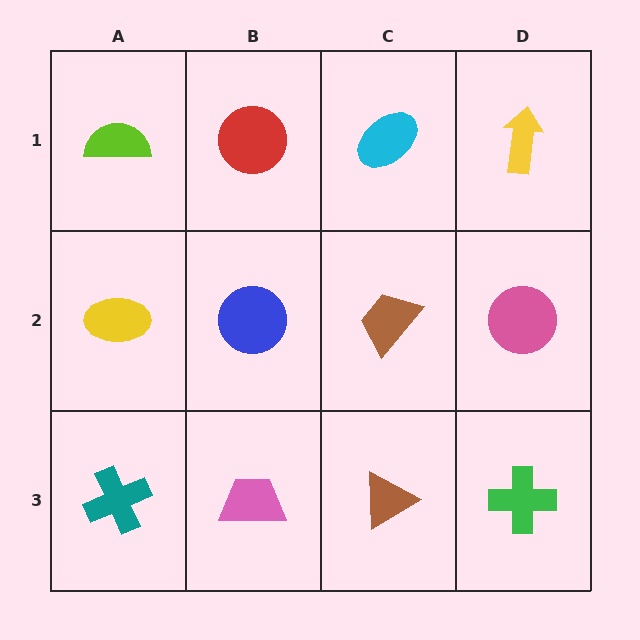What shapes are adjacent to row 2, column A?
A lime semicircle (row 1, column A), a teal cross (row 3, column A), a blue circle (row 2, column B).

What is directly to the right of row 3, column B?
A brown triangle.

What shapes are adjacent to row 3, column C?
A brown trapezoid (row 2, column C), a pink trapezoid (row 3, column B), a green cross (row 3, column D).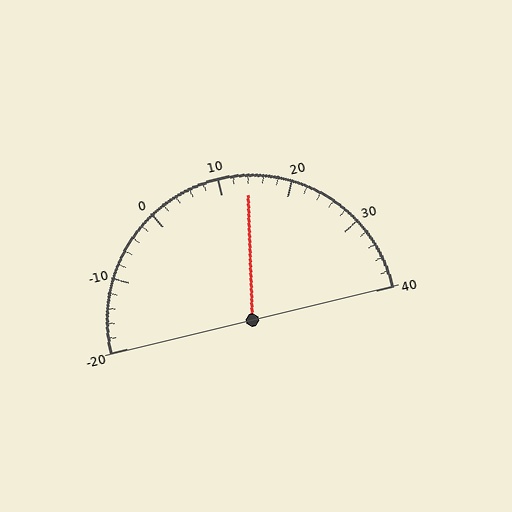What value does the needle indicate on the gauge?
The needle indicates approximately 14.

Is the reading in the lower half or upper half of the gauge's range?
The reading is in the upper half of the range (-20 to 40).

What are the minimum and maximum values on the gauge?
The gauge ranges from -20 to 40.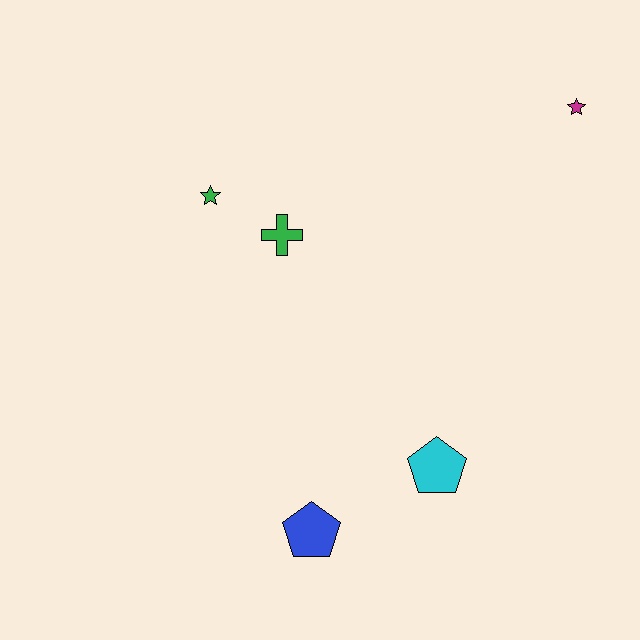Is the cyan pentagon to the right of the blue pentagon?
Yes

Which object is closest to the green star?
The green cross is closest to the green star.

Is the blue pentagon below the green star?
Yes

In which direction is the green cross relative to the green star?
The green cross is to the right of the green star.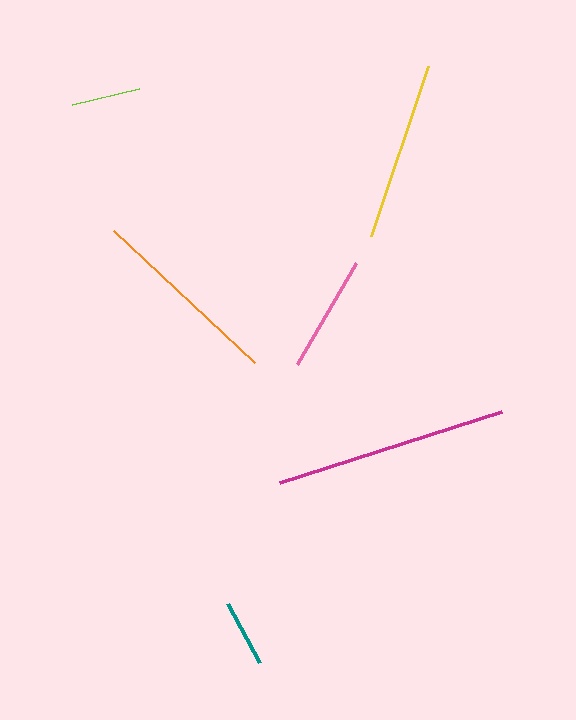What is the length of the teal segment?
The teal segment is approximately 68 pixels long.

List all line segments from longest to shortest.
From longest to shortest: magenta, orange, yellow, pink, lime, teal.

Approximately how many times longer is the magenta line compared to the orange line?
The magenta line is approximately 1.2 times the length of the orange line.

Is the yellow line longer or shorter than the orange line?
The orange line is longer than the yellow line.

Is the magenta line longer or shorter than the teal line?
The magenta line is longer than the teal line.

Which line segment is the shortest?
The teal line is the shortest at approximately 68 pixels.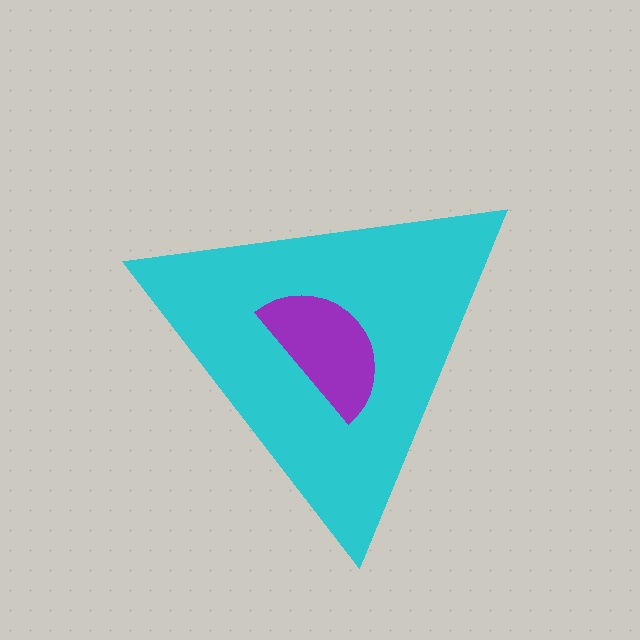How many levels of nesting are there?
2.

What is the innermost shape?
The purple semicircle.